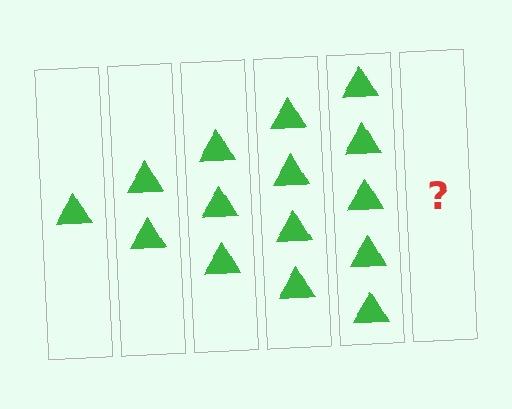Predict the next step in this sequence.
The next step is 6 triangles.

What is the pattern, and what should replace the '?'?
The pattern is that each step adds one more triangle. The '?' should be 6 triangles.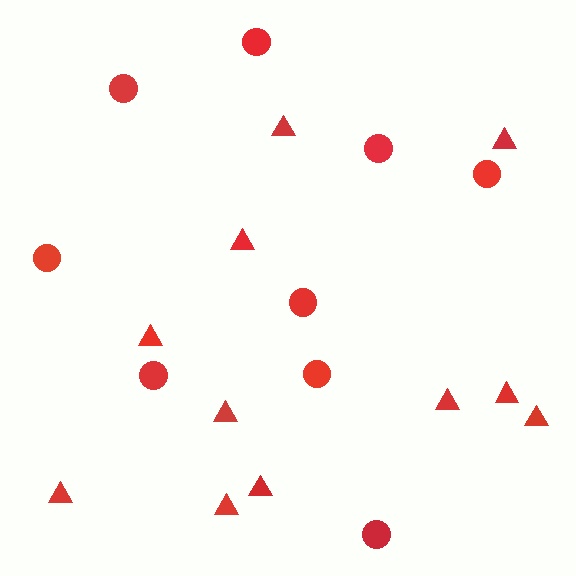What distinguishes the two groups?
There are 2 groups: one group of triangles (11) and one group of circles (9).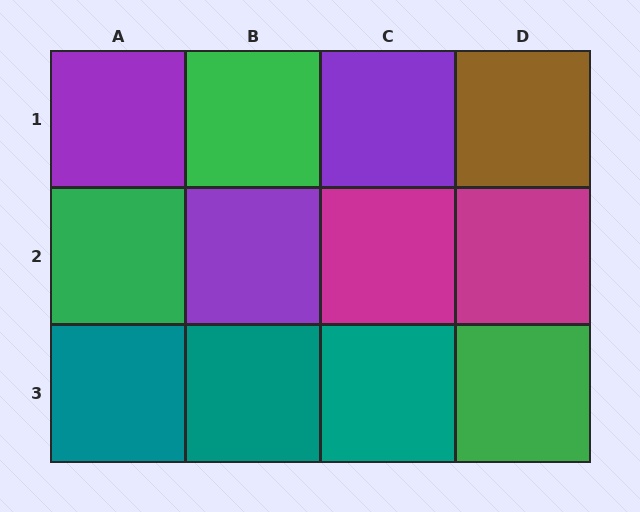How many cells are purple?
3 cells are purple.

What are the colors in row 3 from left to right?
Teal, teal, teal, green.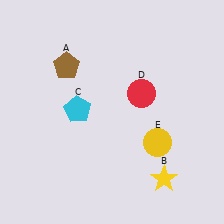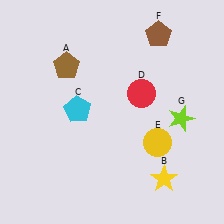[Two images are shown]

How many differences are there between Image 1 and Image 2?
There are 2 differences between the two images.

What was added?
A brown pentagon (F), a lime star (G) were added in Image 2.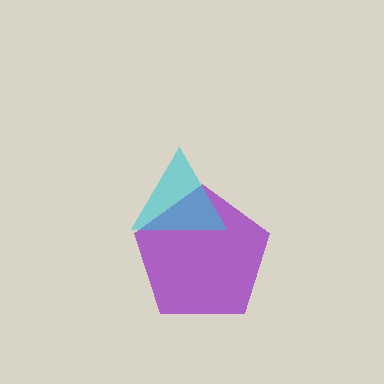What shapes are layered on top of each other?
The layered shapes are: a purple pentagon, a cyan triangle.